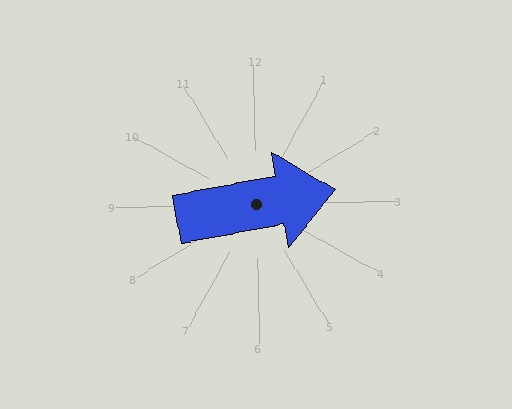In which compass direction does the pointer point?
East.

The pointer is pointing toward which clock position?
Roughly 3 o'clock.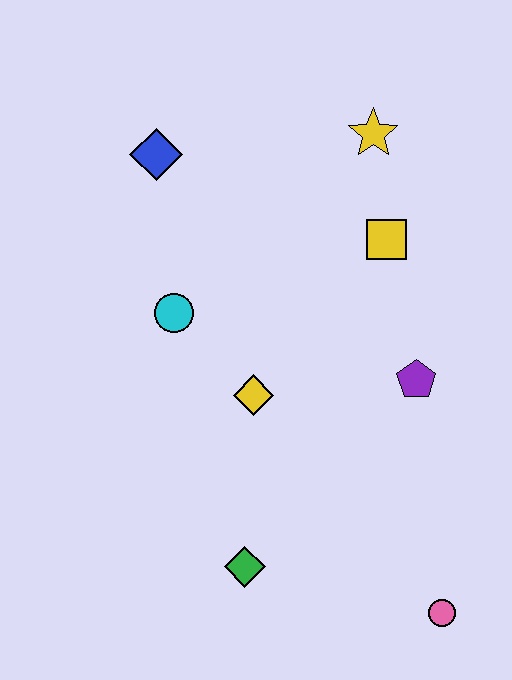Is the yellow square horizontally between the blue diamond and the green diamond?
No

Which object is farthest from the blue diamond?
The pink circle is farthest from the blue diamond.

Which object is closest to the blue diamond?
The cyan circle is closest to the blue diamond.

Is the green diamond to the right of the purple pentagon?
No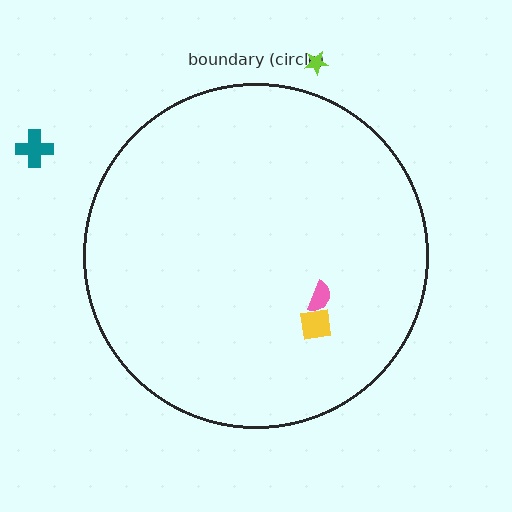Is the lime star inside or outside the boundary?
Outside.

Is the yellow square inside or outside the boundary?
Inside.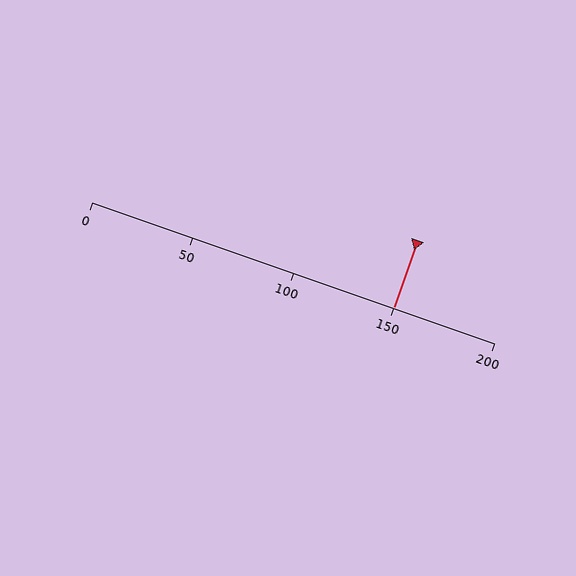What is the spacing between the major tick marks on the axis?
The major ticks are spaced 50 apart.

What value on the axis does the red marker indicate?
The marker indicates approximately 150.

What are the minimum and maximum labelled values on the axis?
The axis runs from 0 to 200.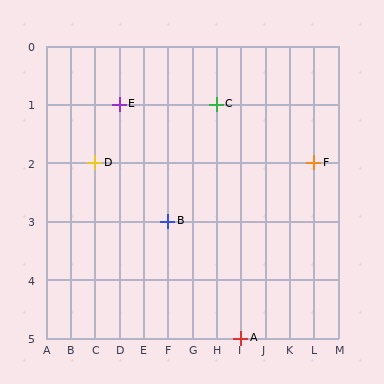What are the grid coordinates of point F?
Point F is at grid coordinates (L, 2).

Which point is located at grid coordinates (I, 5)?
Point A is at (I, 5).